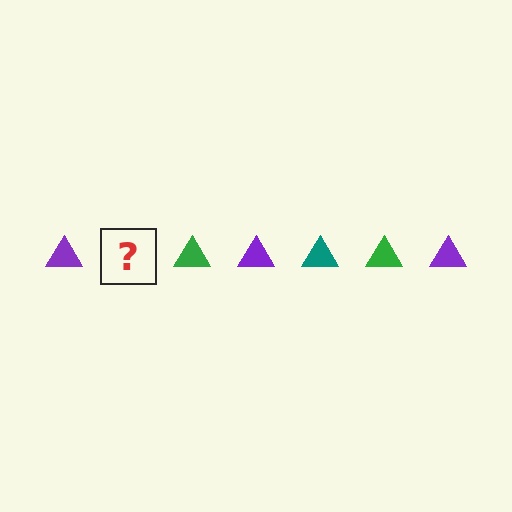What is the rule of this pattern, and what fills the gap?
The rule is that the pattern cycles through purple, teal, green triangles. The gap should be filled with a teal triangle.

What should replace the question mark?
The question mark should be replaced with a teal triangle.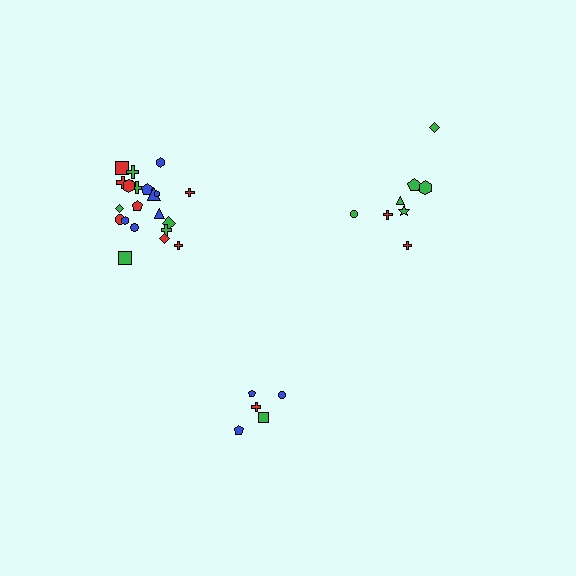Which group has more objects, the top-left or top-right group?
The top-left group.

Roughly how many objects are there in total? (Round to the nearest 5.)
Roughly 35 objects in total.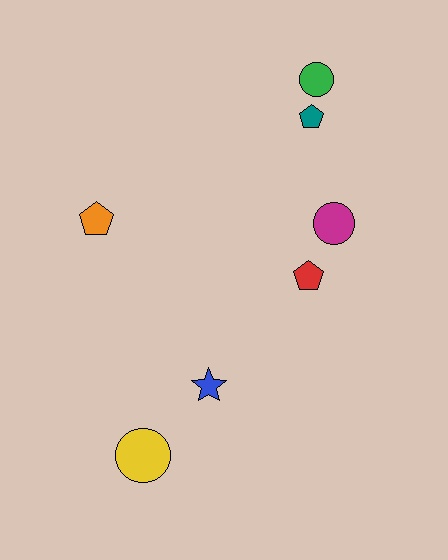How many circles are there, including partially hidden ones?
There are 3 circles.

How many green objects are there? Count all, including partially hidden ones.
There is 1 green object.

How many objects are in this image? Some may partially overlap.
There are 7 objects.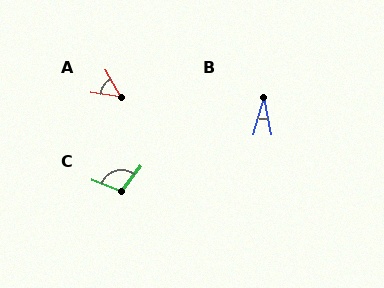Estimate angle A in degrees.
Approximately 52 degrees.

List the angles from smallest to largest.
B (26°), A (52°), C (106°).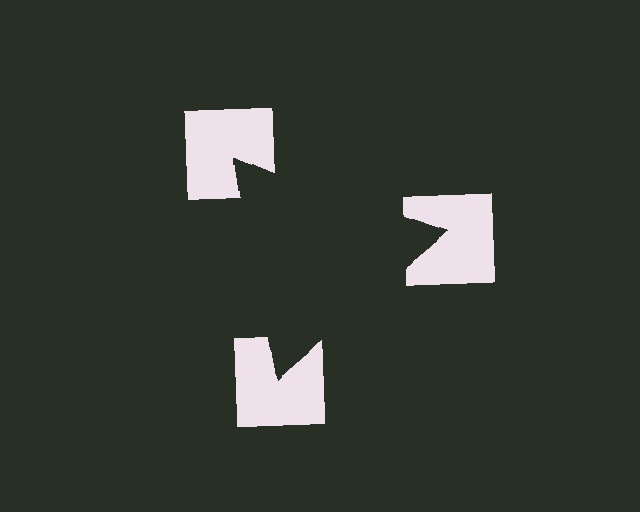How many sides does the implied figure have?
3 sides.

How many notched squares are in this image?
There are 3 — one at each vertex of the illusory triangle.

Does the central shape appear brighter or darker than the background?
It typically appears slightly darker than the background, even though no actual brightness change is drawn.